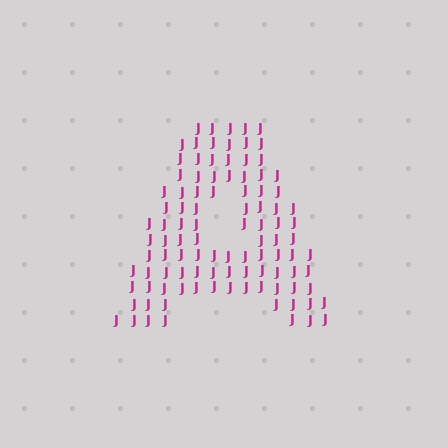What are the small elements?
The small elements are letter J's.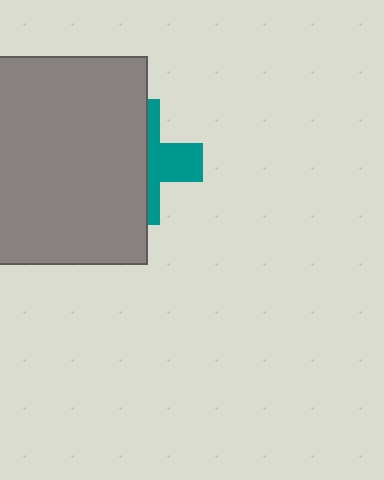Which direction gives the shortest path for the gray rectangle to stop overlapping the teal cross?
Moving left gives the shortest separation.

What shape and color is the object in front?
The object in front is a gray rectangle.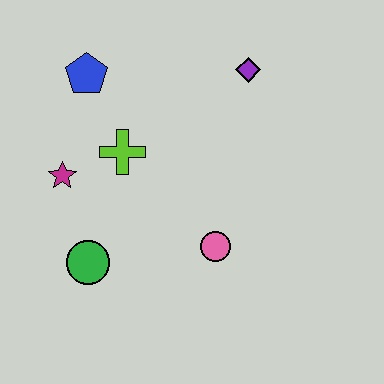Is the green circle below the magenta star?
Yes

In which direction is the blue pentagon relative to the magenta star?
The blue pentagon is above the magenta star.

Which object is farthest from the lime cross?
The purple diamond is farthest from the lime cross.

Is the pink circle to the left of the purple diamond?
Yes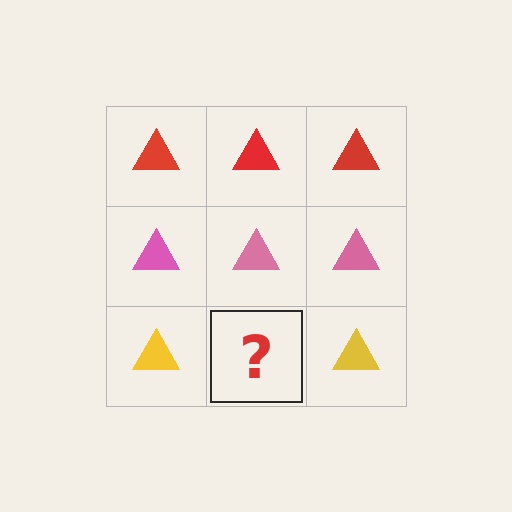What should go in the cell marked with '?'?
The missing cell should contain a yellow triangle.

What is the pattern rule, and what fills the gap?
The rule is that each row has a consistent color. The gap should be filled with a yellow triangle.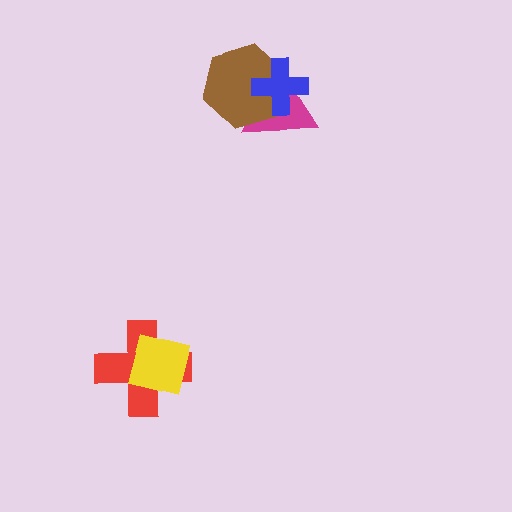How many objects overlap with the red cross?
1 object overlaps with the red cross.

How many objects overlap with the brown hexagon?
2 objects overlap with the brown hexagon.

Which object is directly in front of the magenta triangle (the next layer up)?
The brown hexagon is directly in front of the magenta triangle.